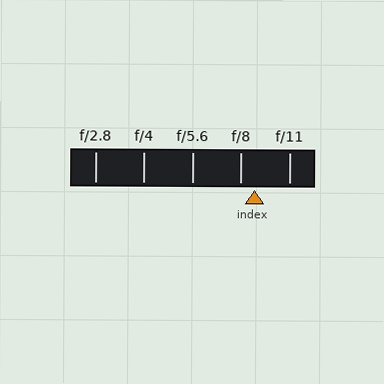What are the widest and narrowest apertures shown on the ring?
The widest aperture shown is f/2.8 and the narrowest is f/11.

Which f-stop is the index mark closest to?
The index mark is closest to f/8.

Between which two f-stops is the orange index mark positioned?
The index mark is between f/8 and f/11.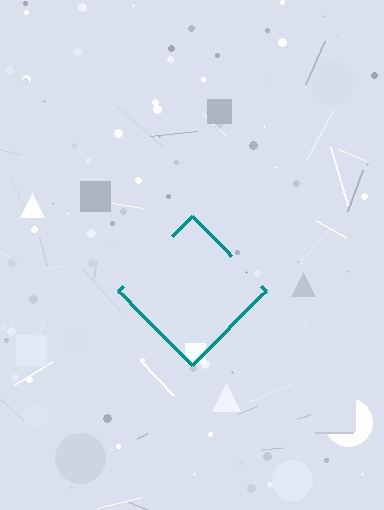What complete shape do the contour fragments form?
The contour fragments form a diamond.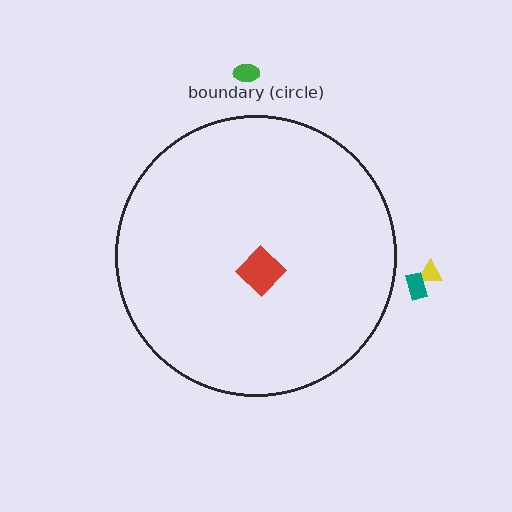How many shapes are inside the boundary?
1 inside, 3 outside.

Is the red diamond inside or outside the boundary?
Inside.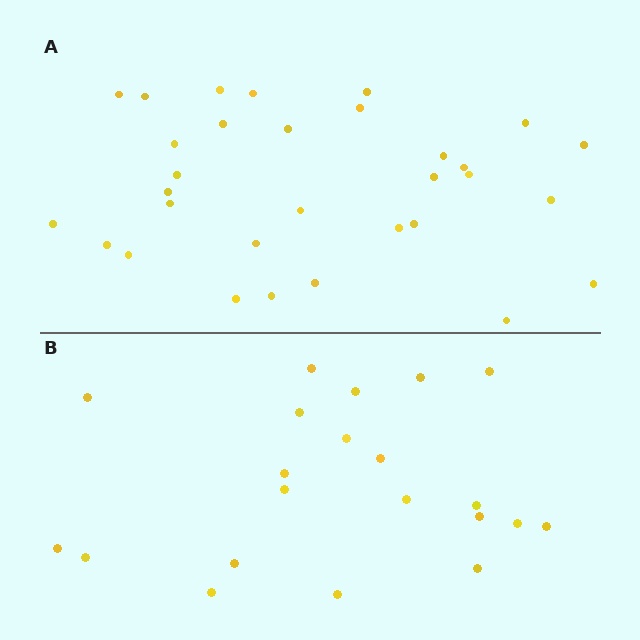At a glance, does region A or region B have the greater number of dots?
Region A (the top region) has more dots.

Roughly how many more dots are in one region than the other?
Region A has roughly 10 or so more dots than region B.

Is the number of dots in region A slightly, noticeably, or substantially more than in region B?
Region A has substantially more. The ratio is roughly 1.5 to 1.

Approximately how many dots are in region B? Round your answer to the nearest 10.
About 20 dots. (The exact count is 21, which rounds to 20.)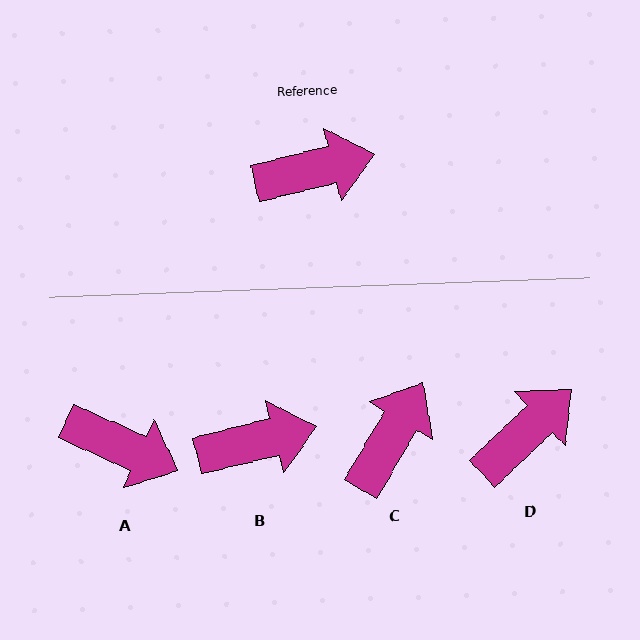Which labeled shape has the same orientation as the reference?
B.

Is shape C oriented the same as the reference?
No, it is off by about 46 degrees.